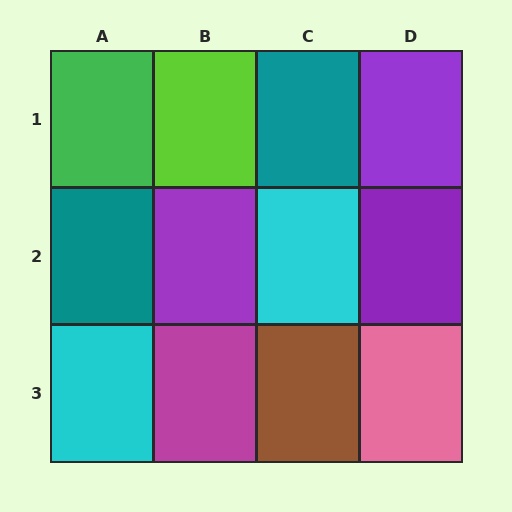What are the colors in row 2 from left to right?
Teal, purple, cyan, purple.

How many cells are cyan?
2 cells are cyan.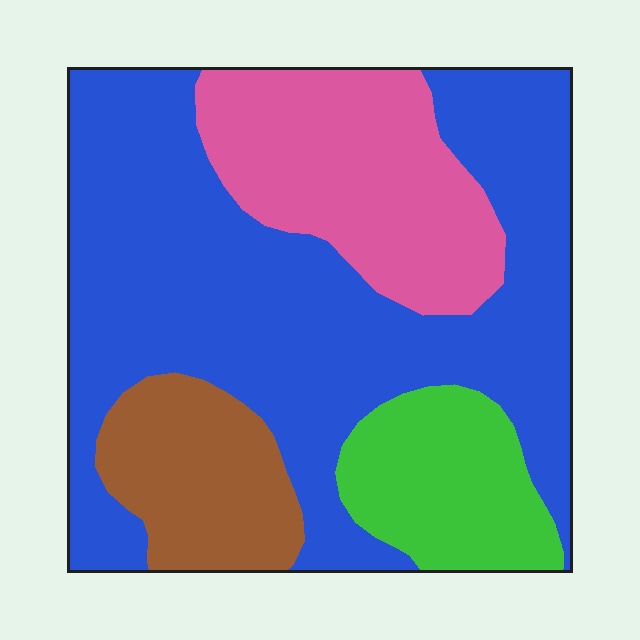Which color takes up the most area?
Blue, at roughly 55%.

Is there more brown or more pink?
Pink.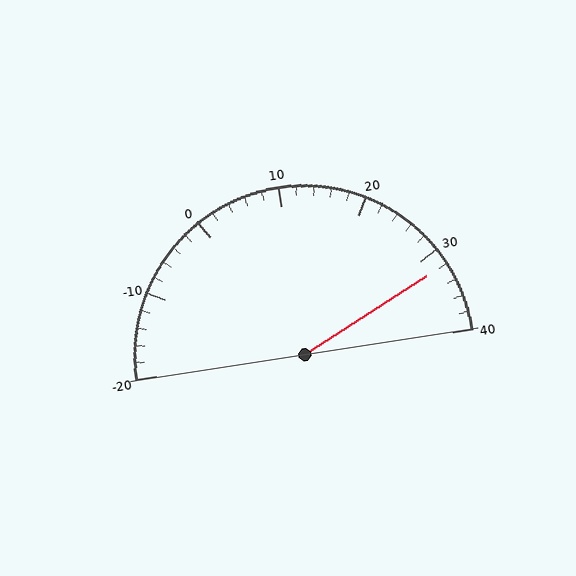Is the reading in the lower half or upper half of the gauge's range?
The reading is in the upper half of the range (-20 to 40).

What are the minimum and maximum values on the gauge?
The gauge ranges from -20 to 40.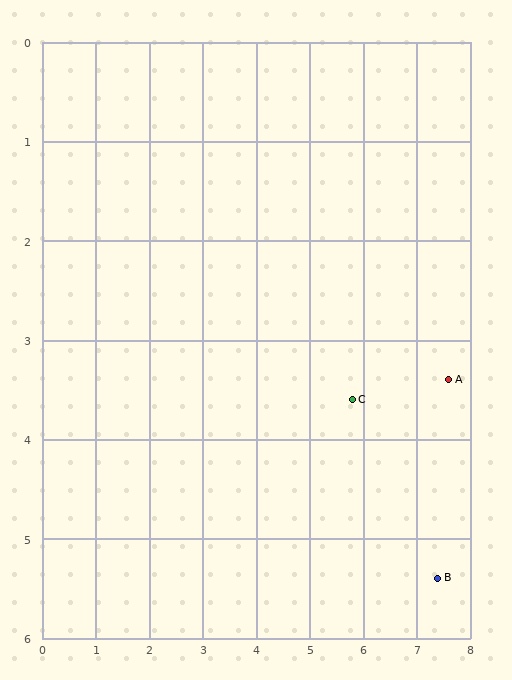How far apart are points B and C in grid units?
Points B and C are about 2.4 grid units apart.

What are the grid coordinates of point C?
Point C is at approximately (5.8, 3.6).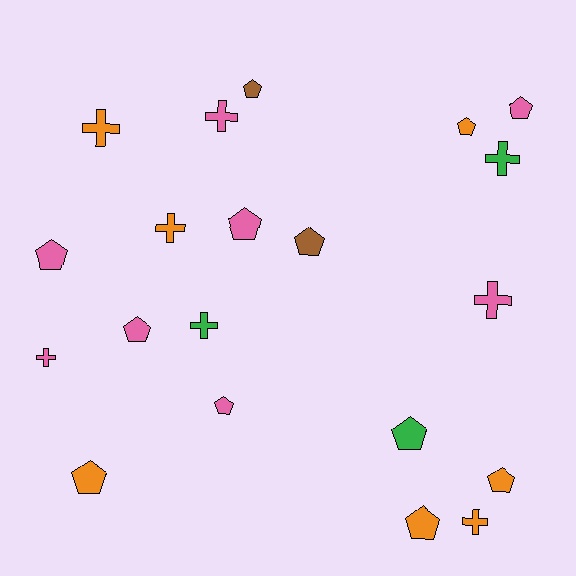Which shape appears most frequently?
Pentagon, with 12 objects.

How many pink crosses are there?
There are 3 pink crosses.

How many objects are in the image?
There are 20 objects.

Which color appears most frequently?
Pink, with 8 objects.